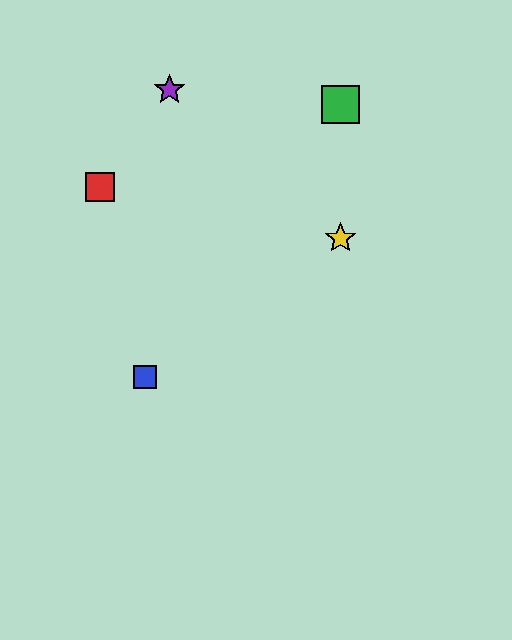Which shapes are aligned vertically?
The green square, the yellow star are aligned vertically.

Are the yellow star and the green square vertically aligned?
Yes, both are at x≈340.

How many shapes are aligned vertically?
2 shapes (the green square, the yellow star) are aligned vertically.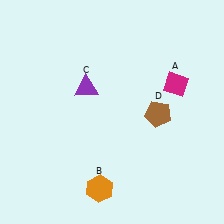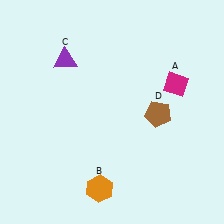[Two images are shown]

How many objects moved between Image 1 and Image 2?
1 object moved between the two images.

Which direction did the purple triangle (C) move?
The purple triangle (C) moved up.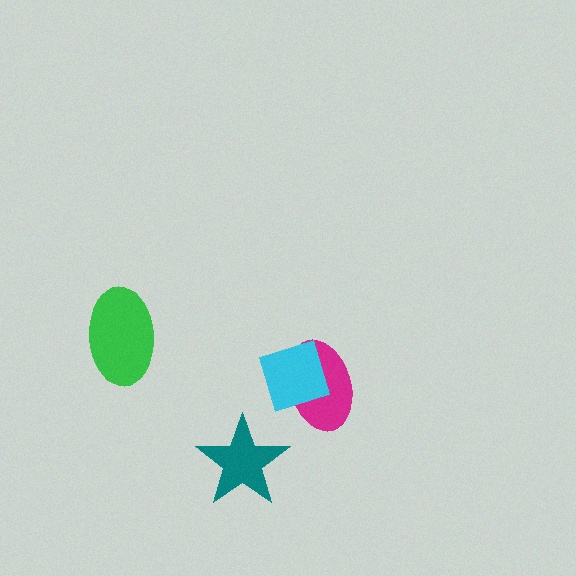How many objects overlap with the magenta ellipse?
1 object overlaps with the magenta ellipse.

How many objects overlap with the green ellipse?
0 objects overlap with the green ellipse.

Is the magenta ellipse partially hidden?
Yes, it is partially covered by another shape.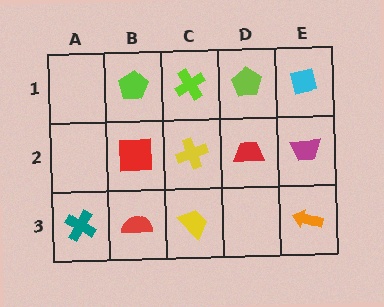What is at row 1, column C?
A lime cross.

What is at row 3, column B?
A red semicircle.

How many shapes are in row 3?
4 shapes.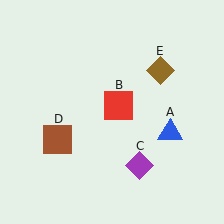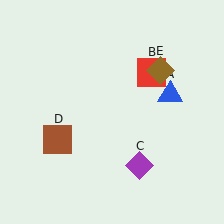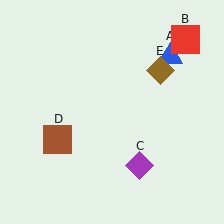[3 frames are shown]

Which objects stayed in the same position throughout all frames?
Purple diamond (object C) and brown square (object D) and brown diamond (object E) remained stationary.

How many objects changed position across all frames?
2 objects changed position: blue triangle (object A), red square (object B).